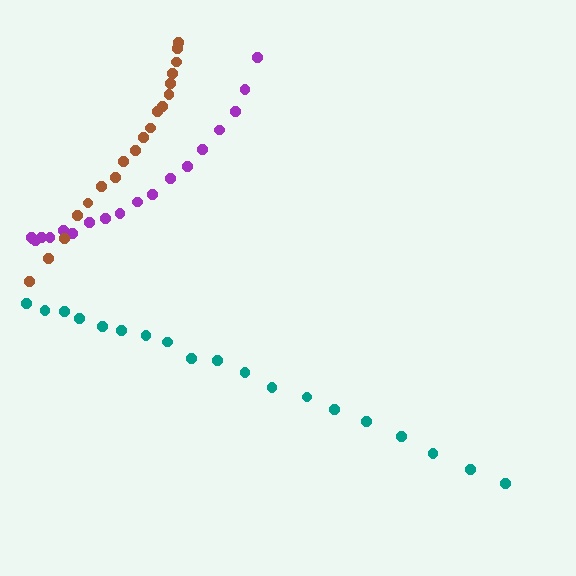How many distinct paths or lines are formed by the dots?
There are 3 distinct paths.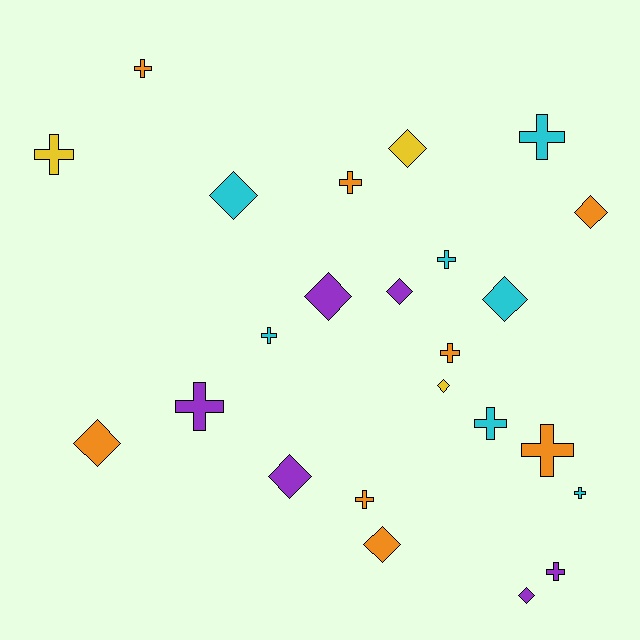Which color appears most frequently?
Orange, with 8 objects.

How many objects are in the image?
There are 24 objects.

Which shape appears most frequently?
Cross, with 13 objects.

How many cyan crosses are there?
There are 5 cyan crosses.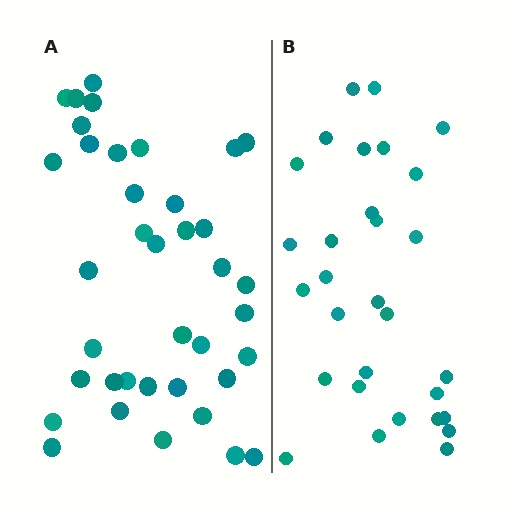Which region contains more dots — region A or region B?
Region A (the left region) has more dots.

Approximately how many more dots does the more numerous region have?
Region A has roughly 8 or so more dots than region B.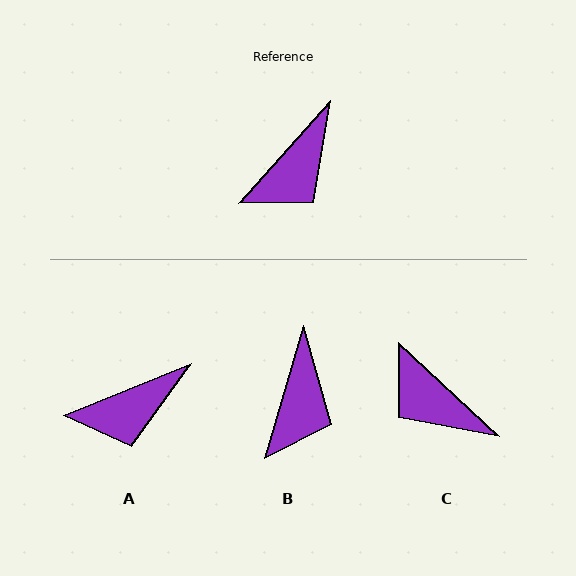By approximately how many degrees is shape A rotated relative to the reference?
Approximately 26 degrees clockwise.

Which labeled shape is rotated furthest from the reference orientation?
C, about 91 degrees away.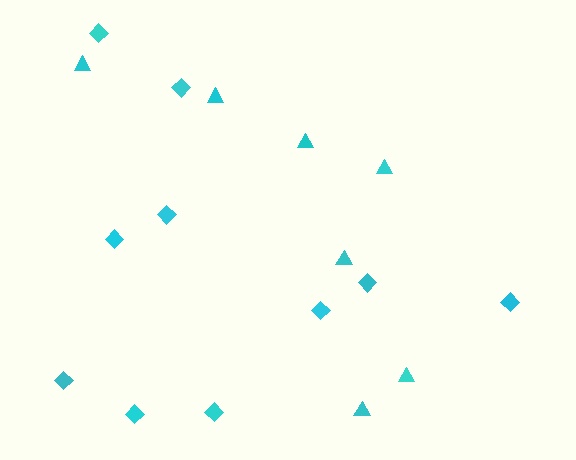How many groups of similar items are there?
There are 2 groups: one group of diamonds (10) and one group of triangles (7).